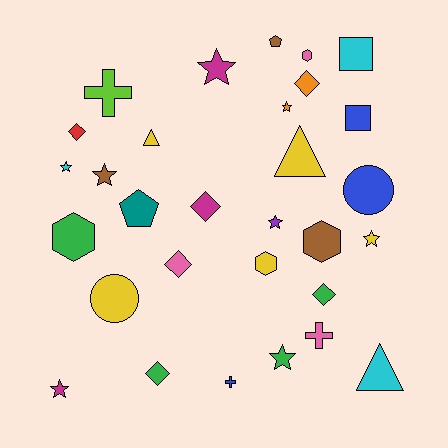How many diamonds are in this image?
There are 6 diamonds.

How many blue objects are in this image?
There are 3 blue objects.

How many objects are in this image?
There are 30 objects.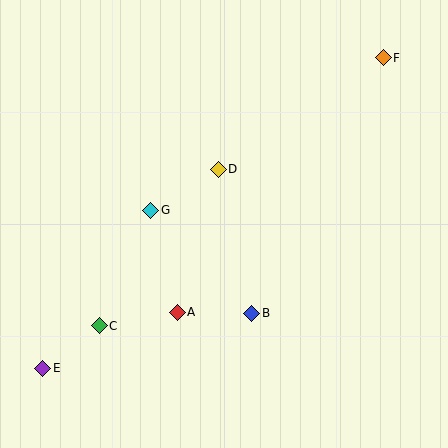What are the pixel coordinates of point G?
Point G is at (151, 210).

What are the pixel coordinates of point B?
Point B is at (252, 313).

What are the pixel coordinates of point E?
Point E is at (43, 368).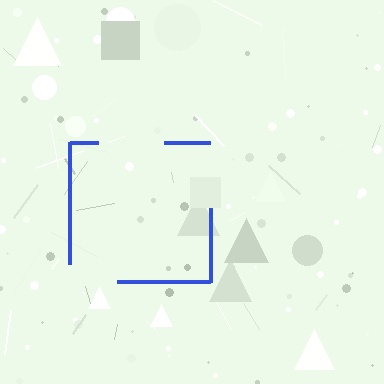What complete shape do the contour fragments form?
The contour fragments form a square.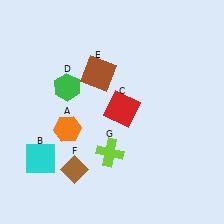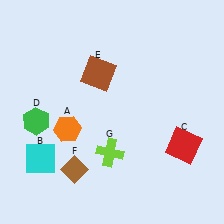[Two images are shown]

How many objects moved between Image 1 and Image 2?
2 objects moved between the two images.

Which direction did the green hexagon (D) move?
The green hexagon (D) moved down.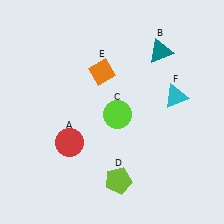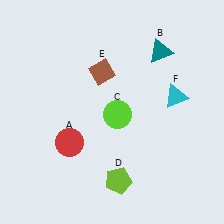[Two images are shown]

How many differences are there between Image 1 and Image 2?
There is 1 difference between the two images.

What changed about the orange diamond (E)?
In Image 1, E is orange. In Image 2, it changed to brown.